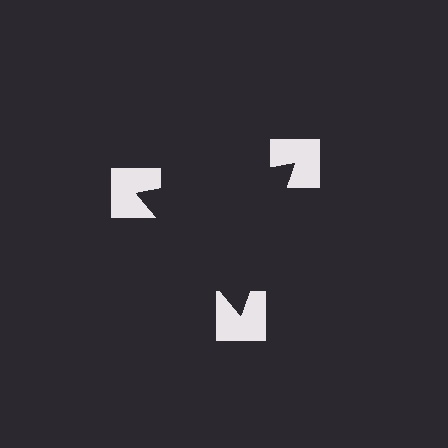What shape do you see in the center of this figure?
An illusory triangle — its edges are inferred from the aligned wedge cuts in the notched squares, not physically drawn.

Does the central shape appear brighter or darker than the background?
It typically appears slightly darker than the background, even though no actual brightness change is drawn.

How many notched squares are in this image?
There are 3 — one at each vertex of the illusory triangle.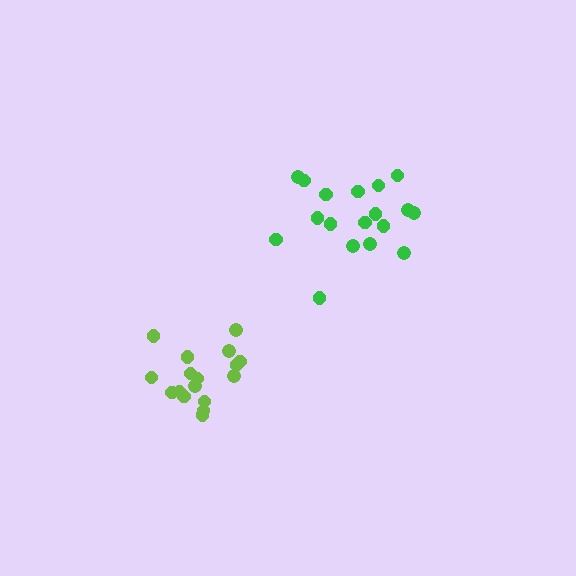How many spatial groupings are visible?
There are 2 spatial groupings.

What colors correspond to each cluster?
The clusters are colored: lime, green.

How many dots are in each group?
Group 1: 17 dots, Group 2: 18 dots (35 total).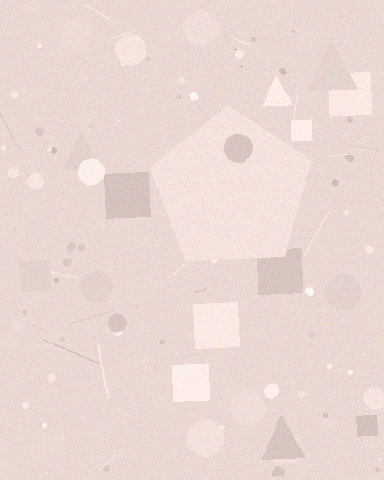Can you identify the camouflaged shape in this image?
The camouflaged shape is a pentagon.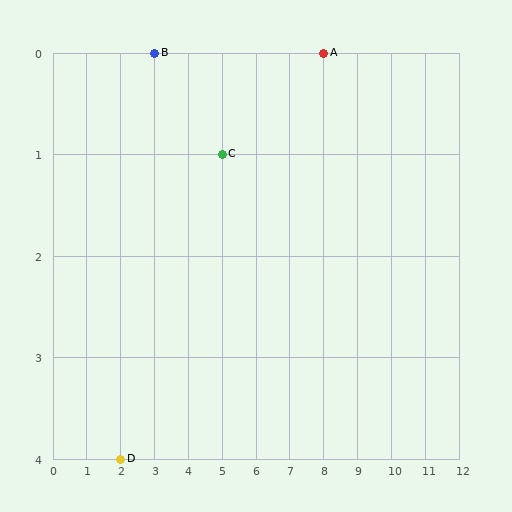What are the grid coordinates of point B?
Point B is at grid coordinates (3, 0).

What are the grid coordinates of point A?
Point A is at grid coordinates (8, 0).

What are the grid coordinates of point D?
Point D is at grid coordinates (2, 4).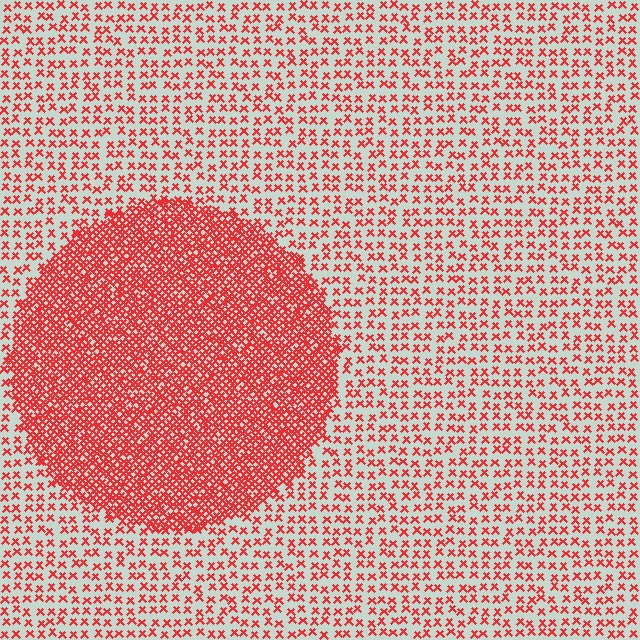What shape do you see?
I see a circle.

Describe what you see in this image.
The image contains small red elements arranged at two different densities. A circle-shaped region is visible where the elements are more densely packed than the surrounding area.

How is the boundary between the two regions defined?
The boundary is defined by a change in element density (approximately 3.0x ratio). All elements are the same color, size, and shape.